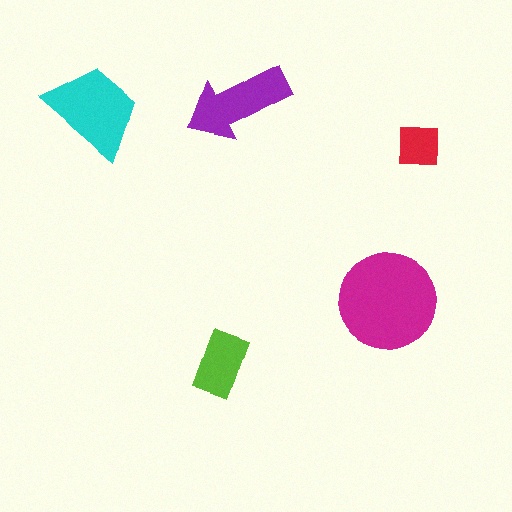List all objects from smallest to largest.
The red square, the lime rectangle, the purple arrow, the cyan trapezoid, the magenta circle.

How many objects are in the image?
There are 5 objects in the image.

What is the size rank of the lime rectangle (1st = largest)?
4th.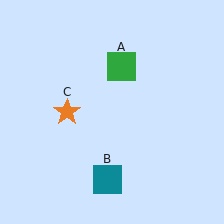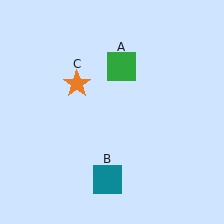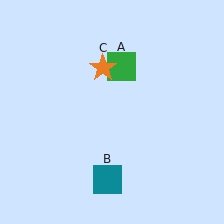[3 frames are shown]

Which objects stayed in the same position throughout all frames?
Green square (object A) and teal square (object B) remained stationary.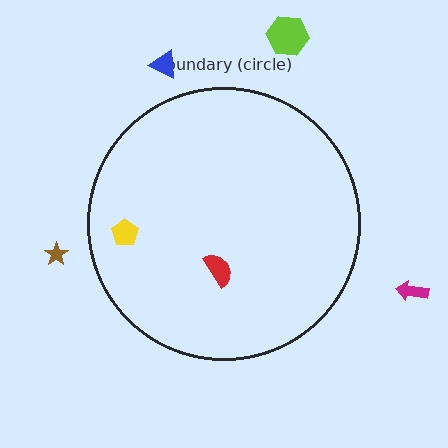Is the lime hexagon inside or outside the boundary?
Outside.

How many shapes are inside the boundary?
2 inside, 4 outside.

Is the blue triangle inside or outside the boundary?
Outside.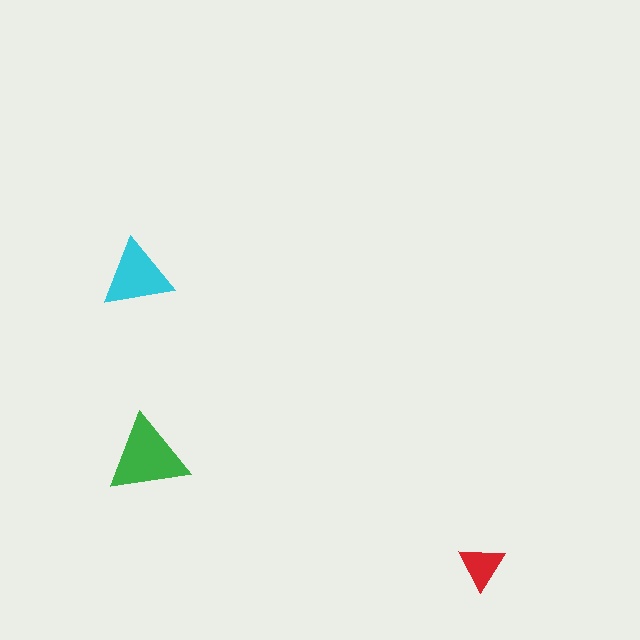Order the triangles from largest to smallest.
the green one, the cyan one, the red one.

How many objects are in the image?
There are 3 objects in the image.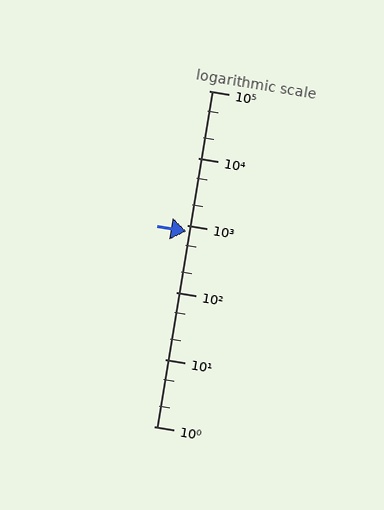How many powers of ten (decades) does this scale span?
The scale spans 5 decades, from 1 to 100000.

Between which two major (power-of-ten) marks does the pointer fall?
The pointer is between 100 and 1000.